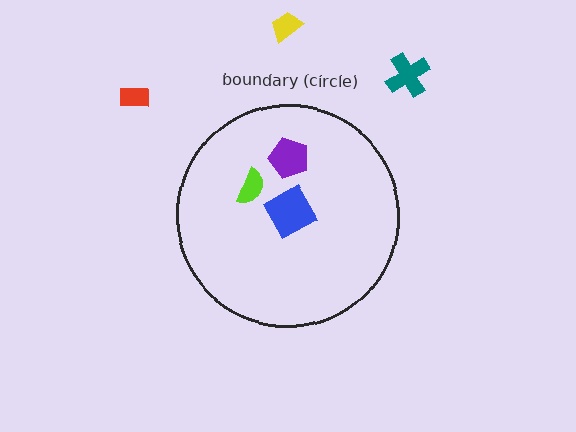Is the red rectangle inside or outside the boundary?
Outside.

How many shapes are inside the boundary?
3 inside, 3 outside.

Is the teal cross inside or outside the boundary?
Outside.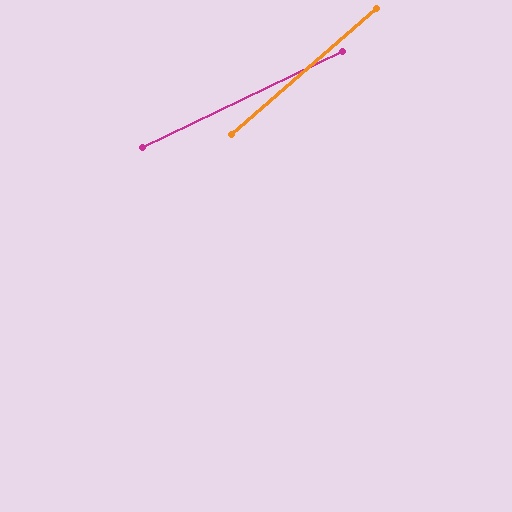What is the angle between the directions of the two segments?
Approximately 15 degrees.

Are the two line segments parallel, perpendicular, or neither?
Neither parallel nor perpendicular — they differ by about 15°.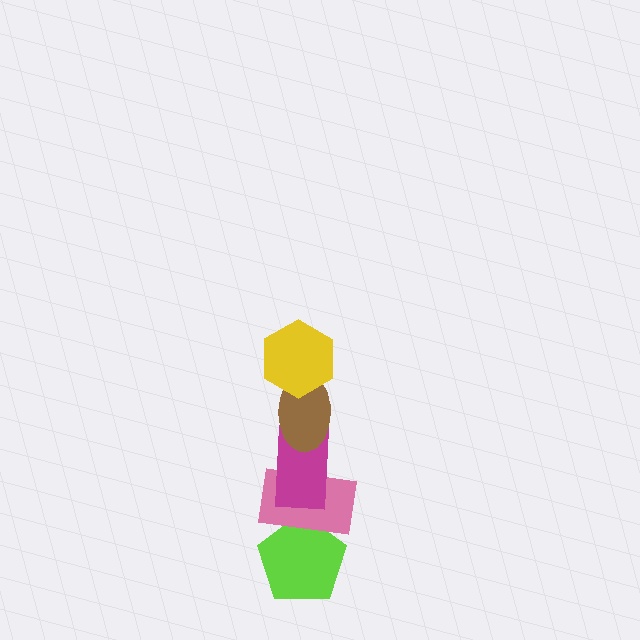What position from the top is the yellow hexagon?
The yellow hexagon is 1st from the top.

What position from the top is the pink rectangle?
The pink rectangle is 4th from the top.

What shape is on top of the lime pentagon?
The pink rectangle is on top of the lime pentagon.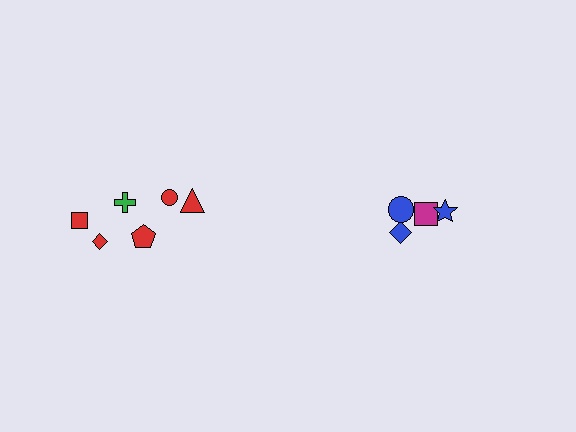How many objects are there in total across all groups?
There are 10 objects.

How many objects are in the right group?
There are 4 objects.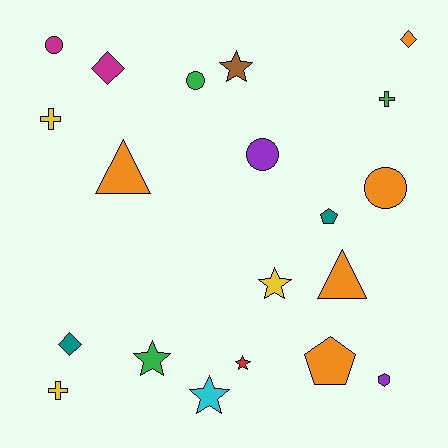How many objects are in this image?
There are 20 objects.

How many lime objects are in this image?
There are no lime objects.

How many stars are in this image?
There are 5 stars.